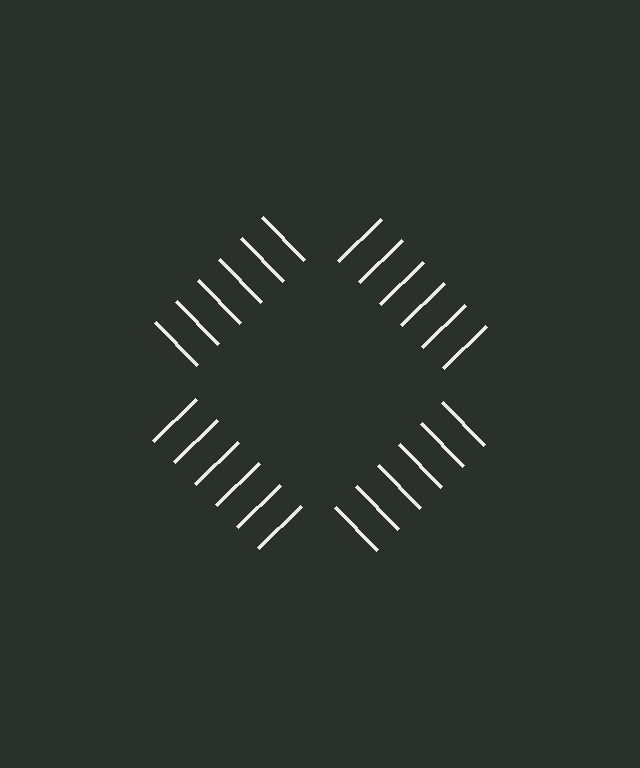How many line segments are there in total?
24 — 6 along each of the 4 edges.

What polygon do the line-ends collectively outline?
An illusory square — the line segments terminate on its edges but no continuous stroke is drawn.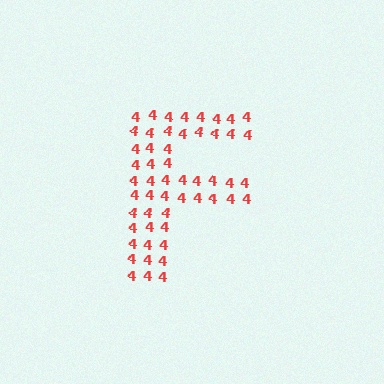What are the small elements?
The small elements are digit 4's.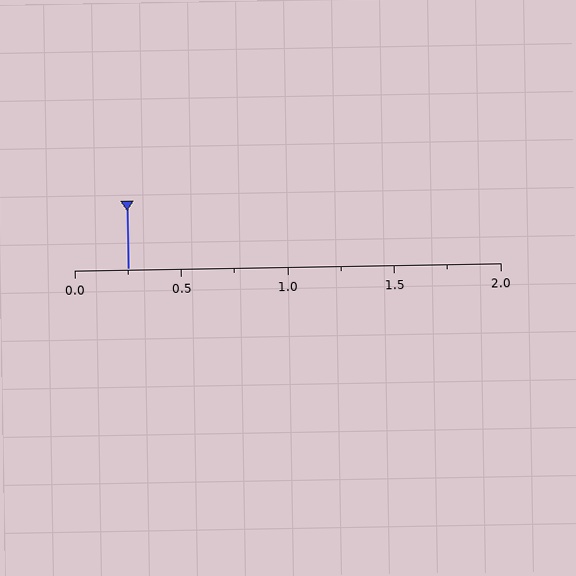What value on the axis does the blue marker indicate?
The marker indicates approximately 0.25.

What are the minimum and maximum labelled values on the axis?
The axis runs from 0.0 to 2.0.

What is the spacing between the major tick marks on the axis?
The major ticks are spaced 0.5 apart.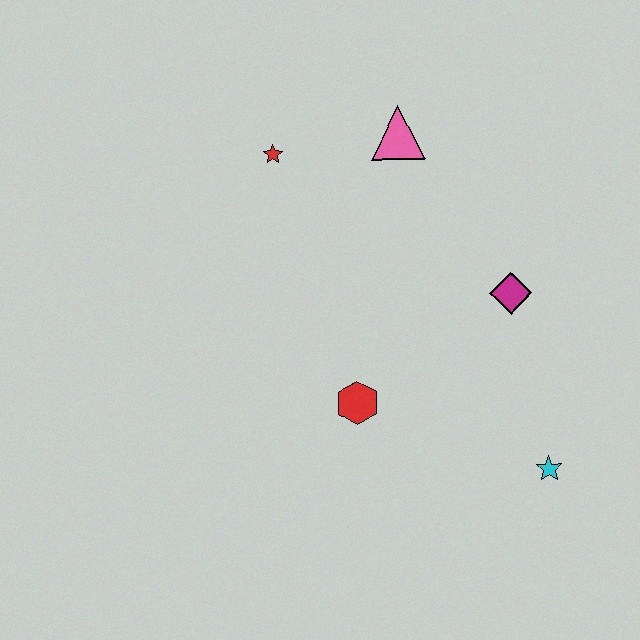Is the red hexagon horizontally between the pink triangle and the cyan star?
No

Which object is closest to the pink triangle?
The red star is closest to the pink triangle.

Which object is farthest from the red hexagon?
The pink triangle is farthest from the red hexagon.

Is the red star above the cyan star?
Yes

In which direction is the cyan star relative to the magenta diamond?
The cyan star is below the magenta diamond.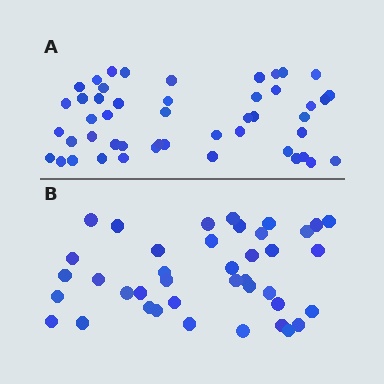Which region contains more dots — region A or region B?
Region A (the top region) has more dots.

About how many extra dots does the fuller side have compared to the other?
Region A has roughly 8 or so more dots than region B.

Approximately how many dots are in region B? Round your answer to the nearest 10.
About 40 dots.